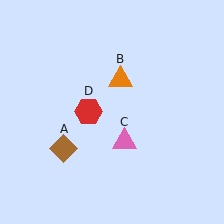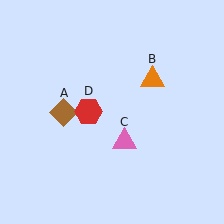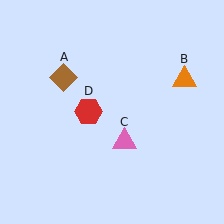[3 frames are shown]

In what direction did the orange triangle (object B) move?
The orange triangle (object B) moved right.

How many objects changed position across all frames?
2 objects changed position: brown diamond (object A), orange triangle (object B).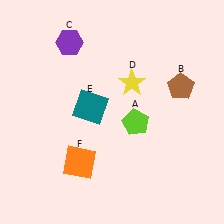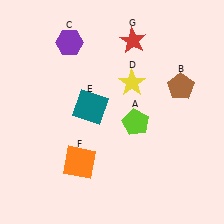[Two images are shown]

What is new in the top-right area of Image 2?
A red star (G) was added in the top-right area of Image 2.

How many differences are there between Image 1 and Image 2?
There is 1 difference between the two images.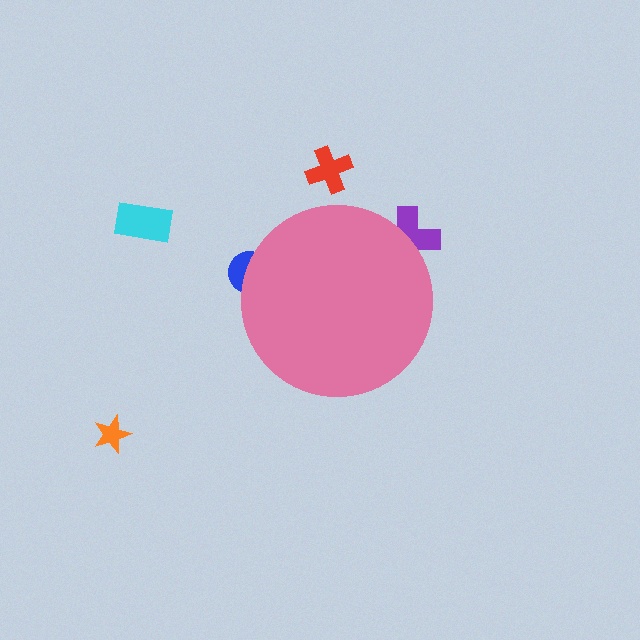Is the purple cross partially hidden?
Yes, the purple cross is partially hidden behind the pink circle.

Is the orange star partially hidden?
No, the orange star is fully visible.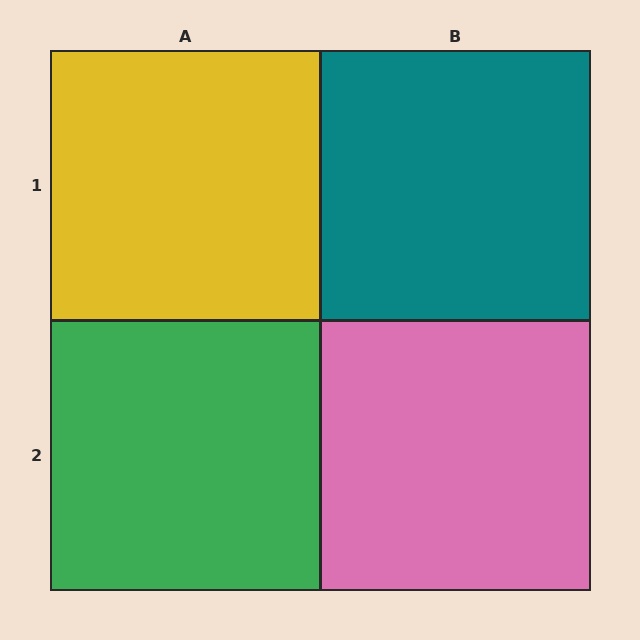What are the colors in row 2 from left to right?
Green, pink.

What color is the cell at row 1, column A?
Yellow.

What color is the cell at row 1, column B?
Teal.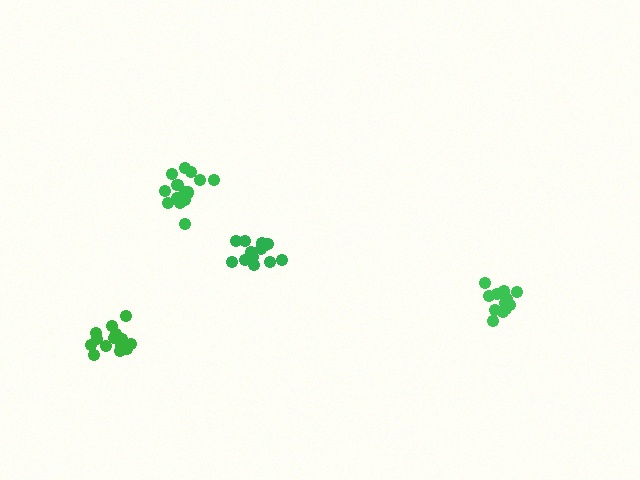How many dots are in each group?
Group 1: 16 dots, Group 2: 13 dots, Group 3: 13 dots, Group 4: 15 dots (57 total).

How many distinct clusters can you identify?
There are 4 distinct clusters.